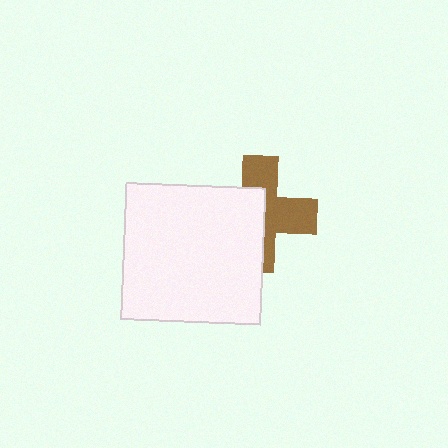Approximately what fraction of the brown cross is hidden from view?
Roughly 51% of the brown cross is hidden behind the white rectangle.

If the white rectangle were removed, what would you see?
You would see the complete brown cross.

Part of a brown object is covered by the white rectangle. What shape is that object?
It is a cross.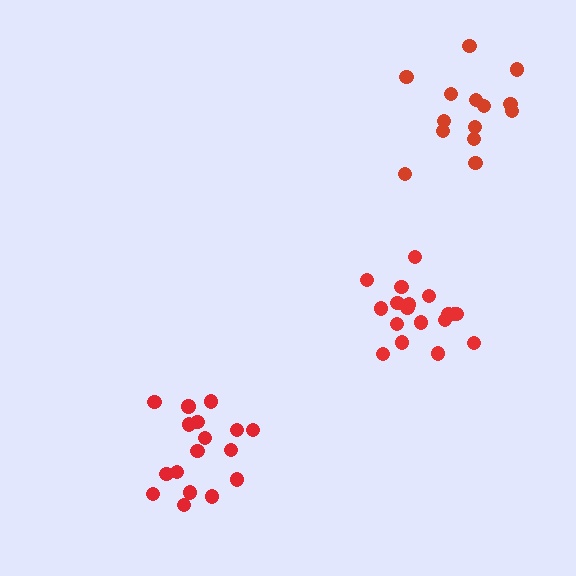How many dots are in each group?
Group 1: 18 dots, Group 2: 17 dots, Group 3: 14 dots (49 total).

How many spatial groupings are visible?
There are 3 spatial groupings.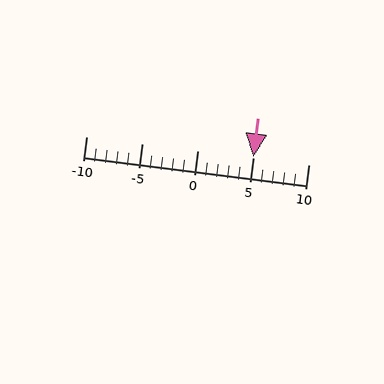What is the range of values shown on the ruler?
The ruler shows values from -10 to 10.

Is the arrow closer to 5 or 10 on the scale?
The arrow is closer to 5.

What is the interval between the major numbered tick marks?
The major tick marks are spaced 5 units apart.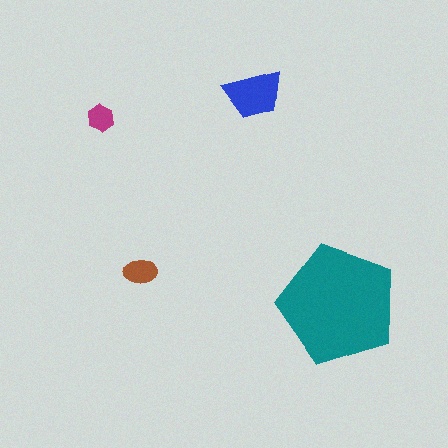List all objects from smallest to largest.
The magenta hexagon, the brown ellipse, the blue trapezoid, the teal pentagon.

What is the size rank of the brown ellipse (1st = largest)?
3rd.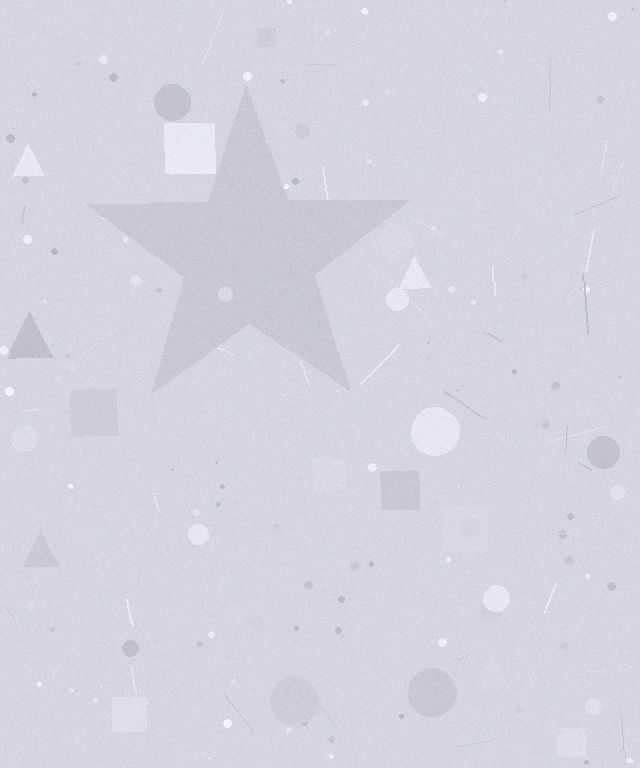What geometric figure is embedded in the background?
A star is embedded in the background.